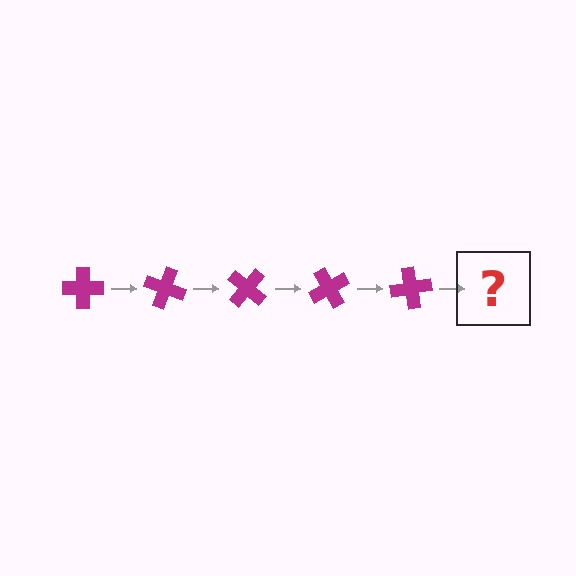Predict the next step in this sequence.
The next step is a magenta cross rotated 100 degrees.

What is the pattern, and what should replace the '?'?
The pattern is that the cross rotates 20 degrees each step. The '?' should be a magenta cross rotated 100 degrees.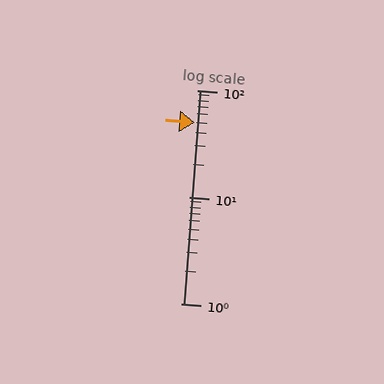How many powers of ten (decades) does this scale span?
The scale spans 2 decades, from 1 to 100.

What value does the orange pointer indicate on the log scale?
The pointer indicates approximately 50.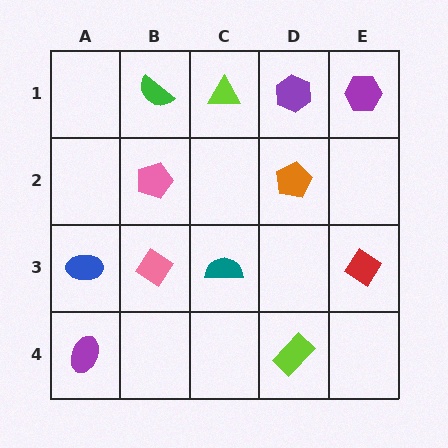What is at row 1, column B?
A green semicircle.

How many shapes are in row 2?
2 shapes.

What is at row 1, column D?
A purple hexagon.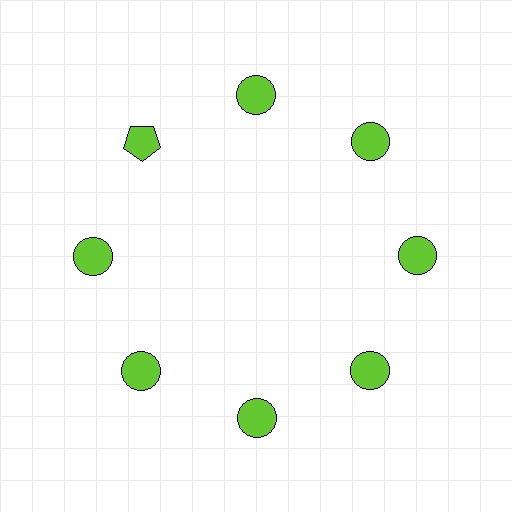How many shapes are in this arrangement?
There are 8 shapes arranged in a ring pattern.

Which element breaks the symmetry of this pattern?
The lime pentagon at roughly the 10 o'clock position breaks the symmetry. All other shapes are lime circles.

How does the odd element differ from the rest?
It has a different shape: pentagon instead of circle.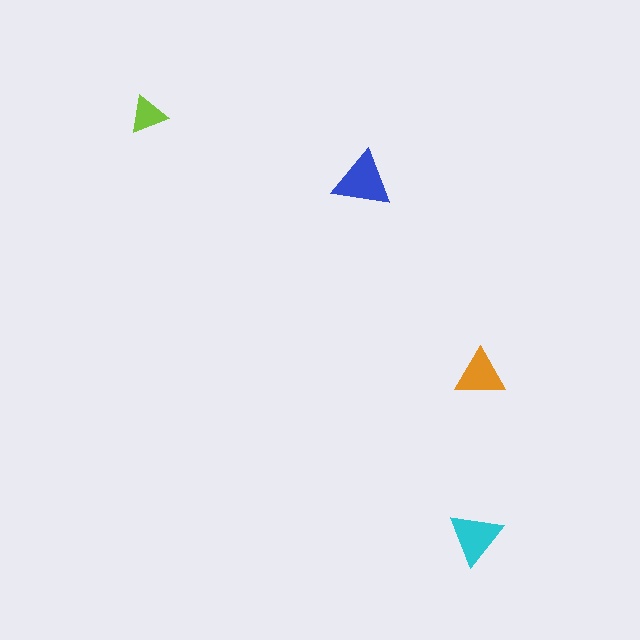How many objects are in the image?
There are 4 objects in the image.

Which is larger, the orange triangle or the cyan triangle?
The cyan one.